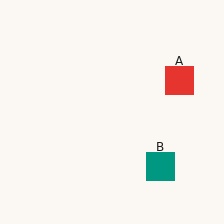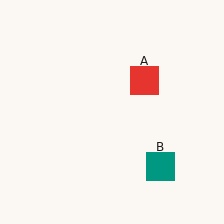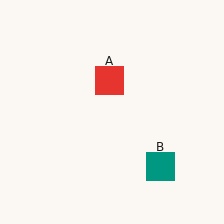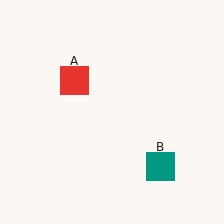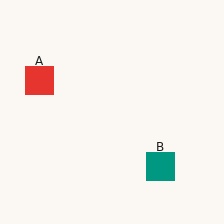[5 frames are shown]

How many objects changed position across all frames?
1 object changed position: red square (object A).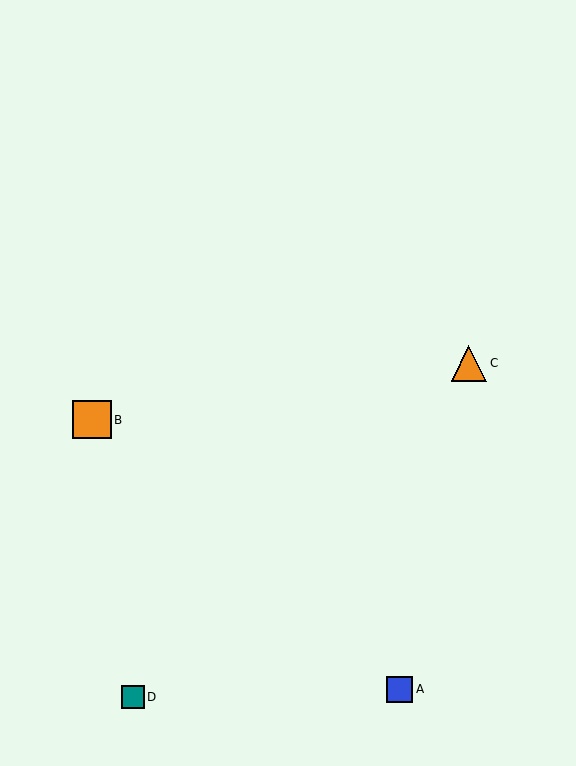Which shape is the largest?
The orange square (labeled B) is the largest.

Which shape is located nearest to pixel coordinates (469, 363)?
The orange triangle (labeled C) at (469, 363) is nearest to that location.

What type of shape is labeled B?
Shape B is an orange square.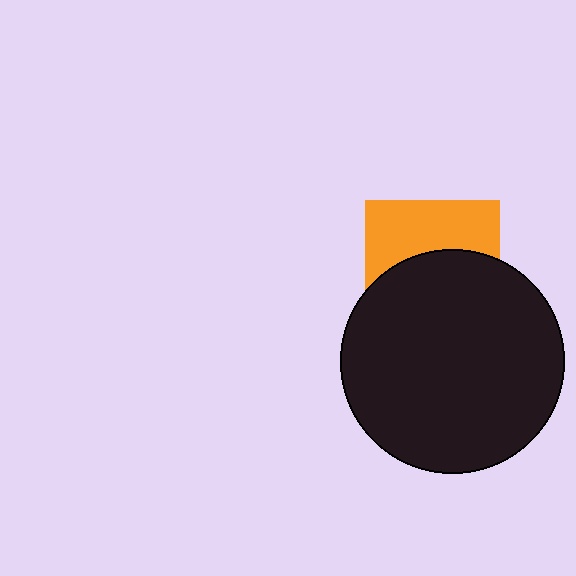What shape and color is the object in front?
The object in front is a black circle.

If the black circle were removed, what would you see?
You would see the complete orange square.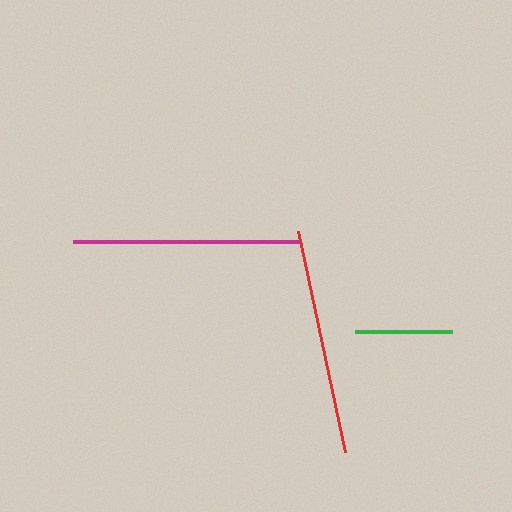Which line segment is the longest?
The magenta line is the longest at approximately 228 pixels.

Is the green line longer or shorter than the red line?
The red line is longer than the green line.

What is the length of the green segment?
The green segment is approximately 97 pixels long.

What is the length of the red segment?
The red segment is approximately 226 pixels long.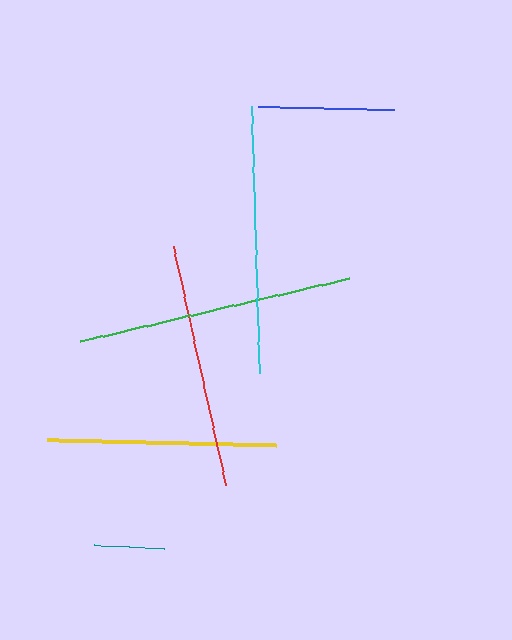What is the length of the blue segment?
The blue segment is approximately 135 pixels long.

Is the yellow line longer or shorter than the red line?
The red line is longer than the yellow line.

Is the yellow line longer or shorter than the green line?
The green line is longer than the yellow line.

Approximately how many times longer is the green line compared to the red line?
The green line is approximately 1.1 times the length of the red line.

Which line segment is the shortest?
The teal line is the shortest at approximately 69 pixels.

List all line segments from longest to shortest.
From longest to shortest: green, cyan, red, yellow, blue, teal.